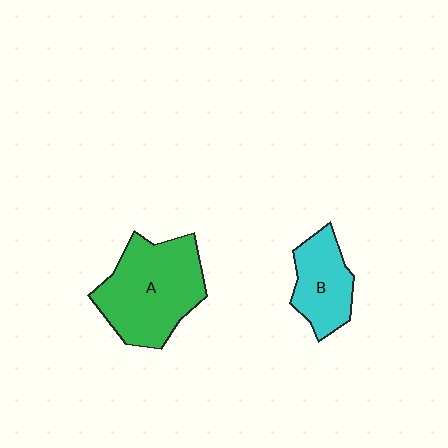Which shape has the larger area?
Shape A (green).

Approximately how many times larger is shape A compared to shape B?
Approximately 1.8 times.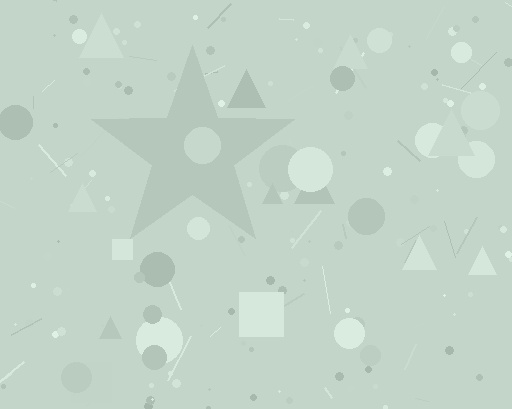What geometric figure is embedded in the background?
A star is embedded in the background.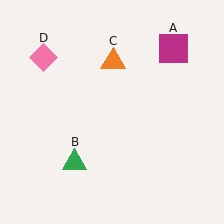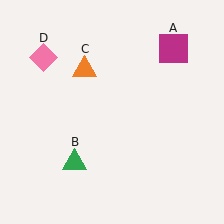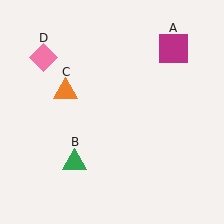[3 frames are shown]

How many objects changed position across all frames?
1 object changed position: orange triangle (object C).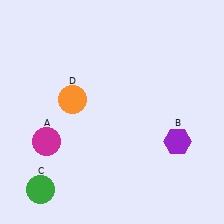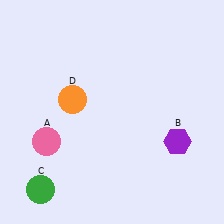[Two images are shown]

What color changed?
The circle (A) changed from magenta in Image 1 to pink in Image 2.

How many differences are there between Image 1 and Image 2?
There is 1 difference between the two images.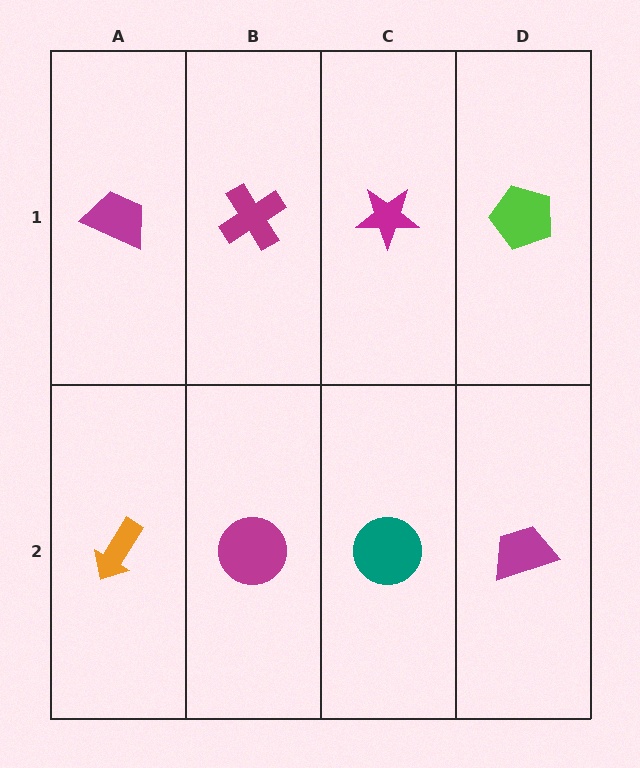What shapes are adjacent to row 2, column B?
A magenta cross (row 1, column B), an orange arrow (row 2, column A), a teal circle (row 2, column C).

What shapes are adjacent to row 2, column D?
A lime pentagon (row 1, column D), a teal circle (row 2, column C).